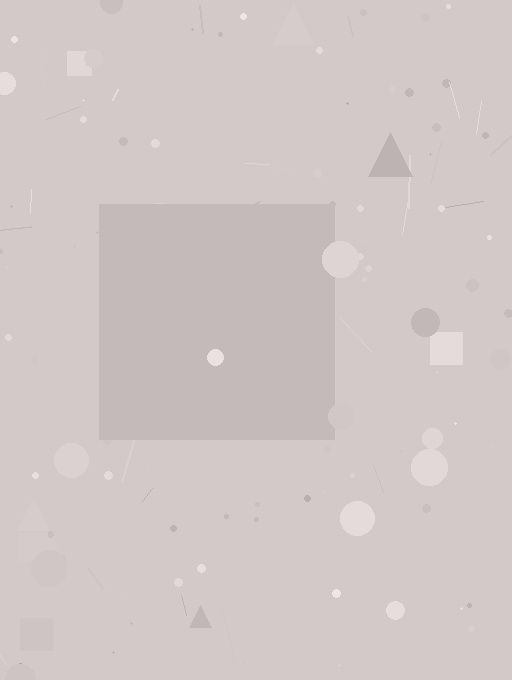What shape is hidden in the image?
A square is hidden in the image.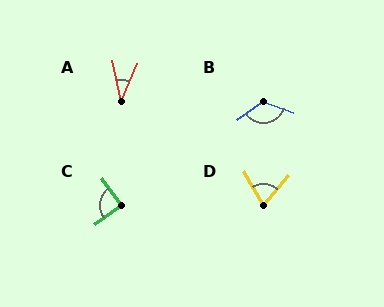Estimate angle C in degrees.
Approximately 88 degrees.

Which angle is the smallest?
A, at approximately 35 degrees.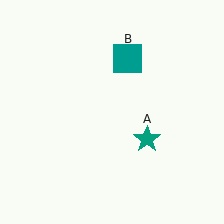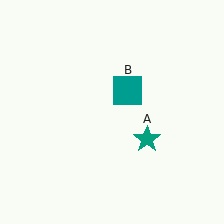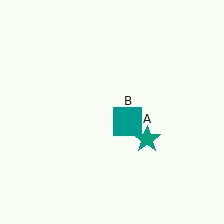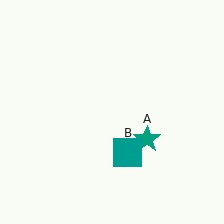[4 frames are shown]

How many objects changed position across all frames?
1 object changed position: teal square (object B).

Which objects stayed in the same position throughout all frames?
Teal star (object A) remained stationary.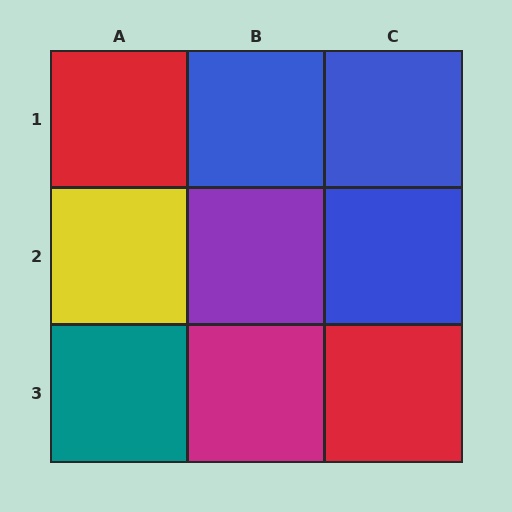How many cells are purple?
1 cell is purple.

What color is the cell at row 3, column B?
Magenta.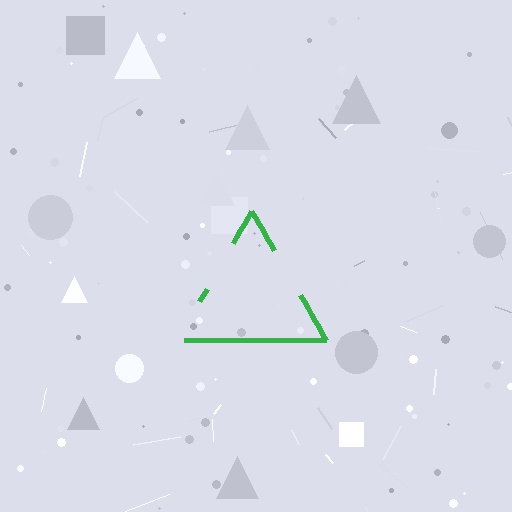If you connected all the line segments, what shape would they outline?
They would outline a triangle.